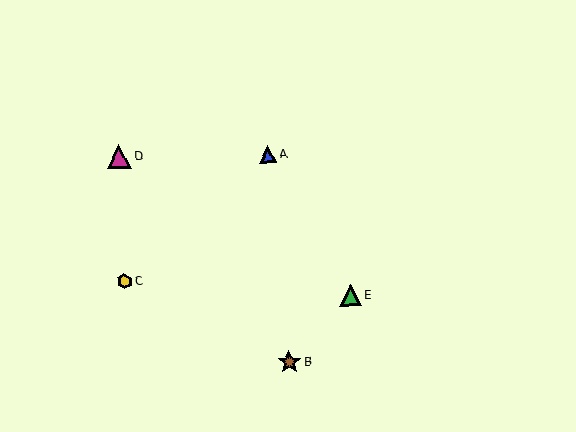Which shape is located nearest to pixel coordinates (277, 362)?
The brown star (labeled B) at (289, 362) is nearest to that location.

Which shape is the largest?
The magenta triangle (labeled D) is the largest.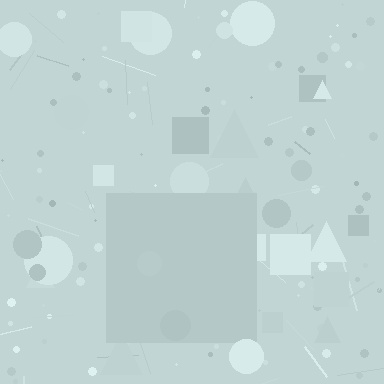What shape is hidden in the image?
A square is hidden in the image.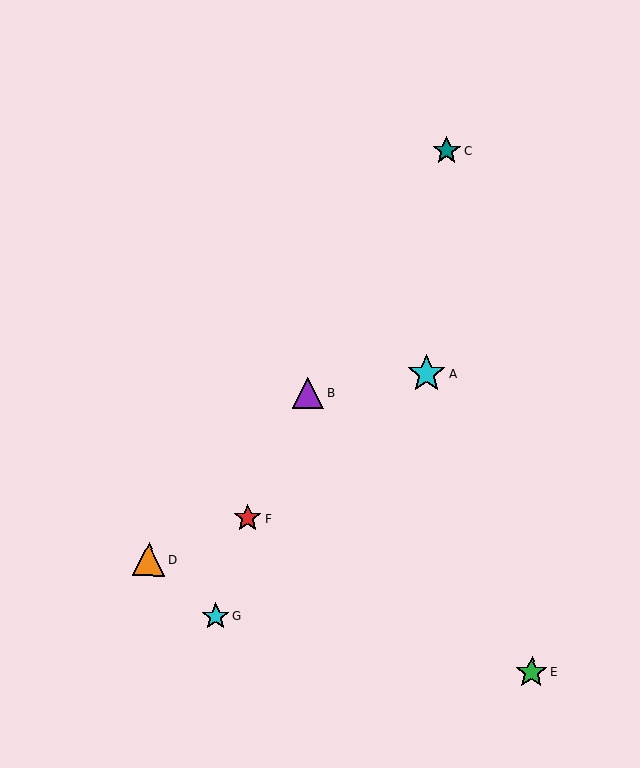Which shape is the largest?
The cyan star (labeled A) is the largest.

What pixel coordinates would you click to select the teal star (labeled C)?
Click at (447, 151) to select the teal star C.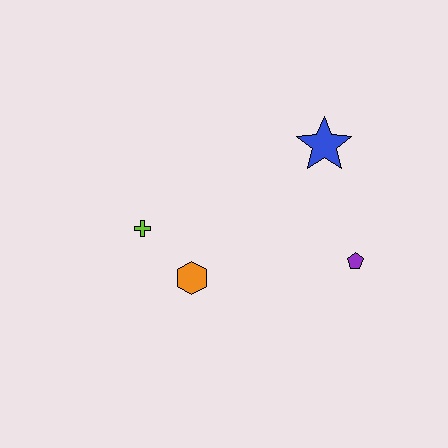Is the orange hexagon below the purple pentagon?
Yes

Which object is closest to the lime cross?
The orange hexagon is closest to the lime cross.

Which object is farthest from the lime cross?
The purple pentagon is farthest from the lime cross.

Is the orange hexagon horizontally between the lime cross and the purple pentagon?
Yes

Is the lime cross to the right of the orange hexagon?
No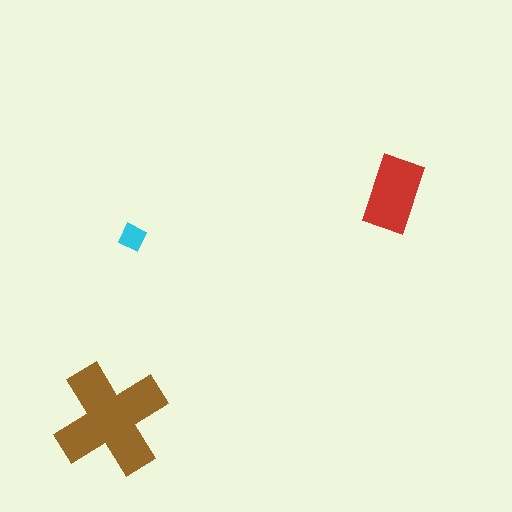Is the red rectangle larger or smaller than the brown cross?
Smaller.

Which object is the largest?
The brown cross.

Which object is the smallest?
The cyan diamond.